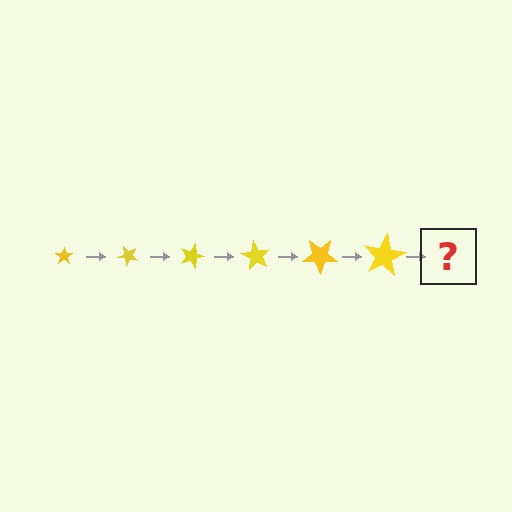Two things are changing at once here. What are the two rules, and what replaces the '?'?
The two rules are that the star grows larger each step and it rotates 45 degrees each step. The '?' should be a star, larger than the previous one and rotated 270 degrees from the start.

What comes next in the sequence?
The next element should be a star, larger than the previous one and rotated 270 degrees from the start.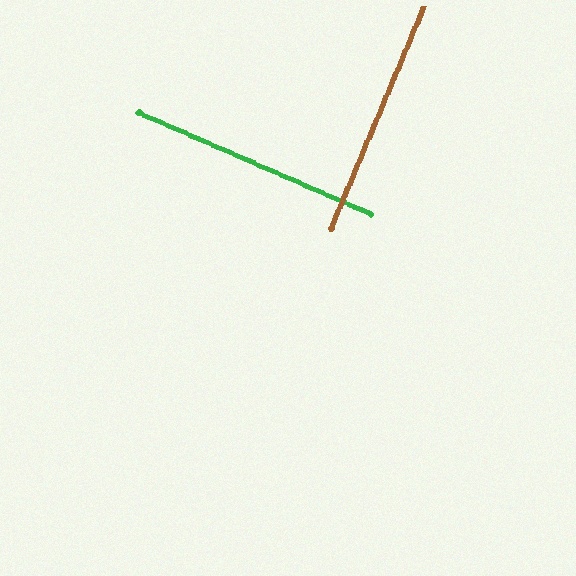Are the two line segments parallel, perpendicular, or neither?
Perpendicular — they meet at approximately 89°.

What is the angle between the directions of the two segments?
Approximately 89 degrees.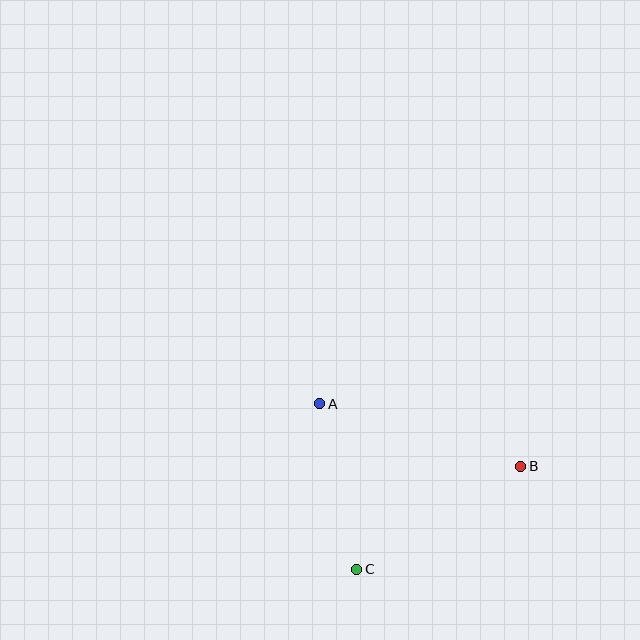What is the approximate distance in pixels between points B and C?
The distance between B and C is approximately 193 pixels.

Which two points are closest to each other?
Points A and C are closest to each other.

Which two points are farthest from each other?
Points A and B are farthest from each other.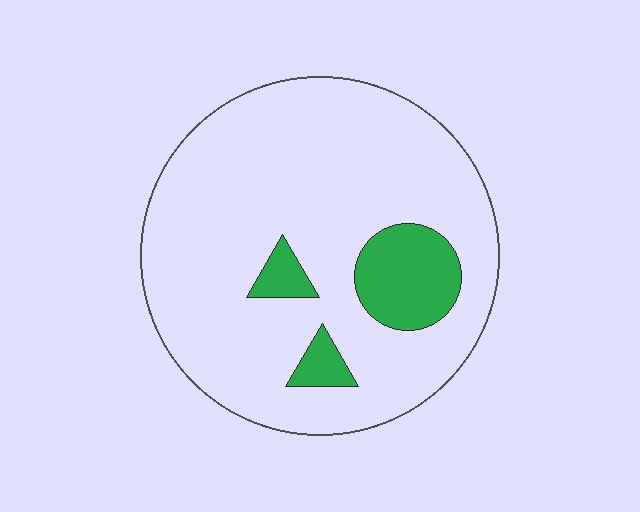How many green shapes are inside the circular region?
3.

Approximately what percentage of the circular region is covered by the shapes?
Approximately 15%.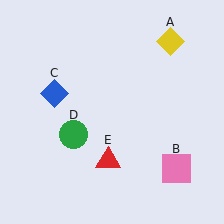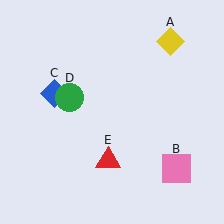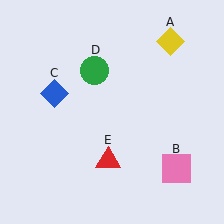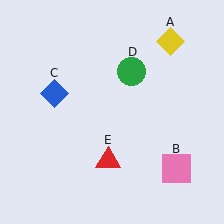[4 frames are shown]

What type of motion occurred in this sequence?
The green circle (object D) rotated clockwise around the center of the scene.